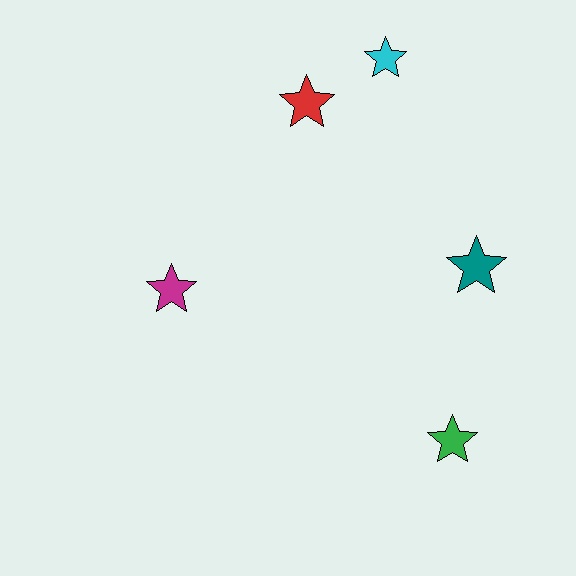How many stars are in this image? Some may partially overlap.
There are 5 stars.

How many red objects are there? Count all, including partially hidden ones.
There is 1 red object.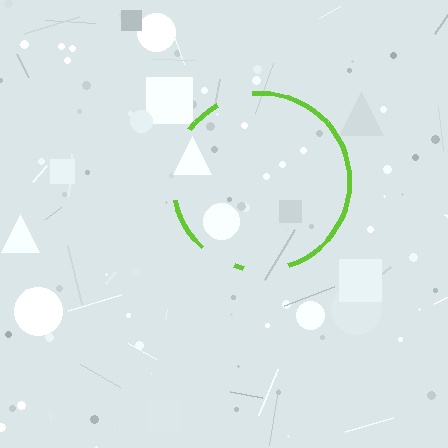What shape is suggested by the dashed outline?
The dashed outline suggests a circle.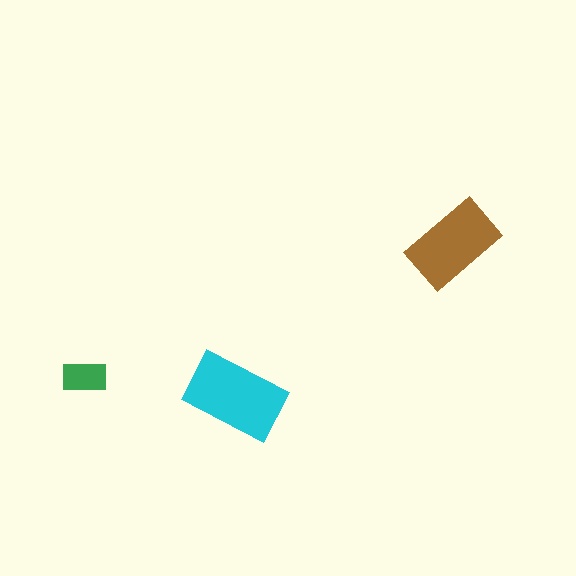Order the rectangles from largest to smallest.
the cyan one, the brown one, the green one.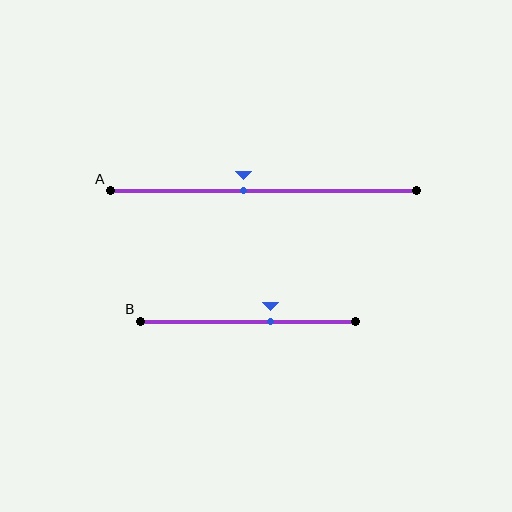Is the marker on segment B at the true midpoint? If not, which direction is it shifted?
No, the marker on segment B is shifted to the right by about 10% of the segment length.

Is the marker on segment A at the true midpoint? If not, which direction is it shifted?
No, the marker on segment A is shifted to the left by about 7% of the segment length.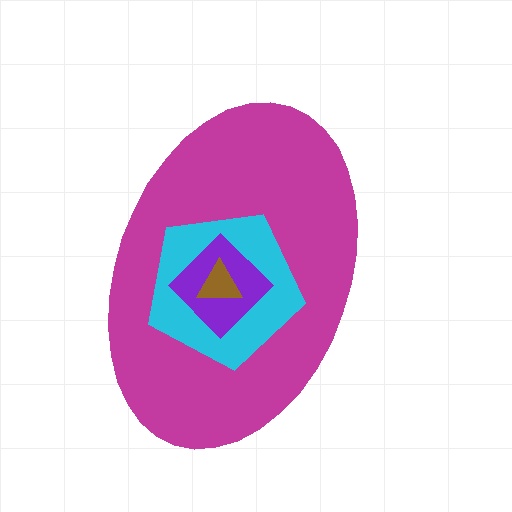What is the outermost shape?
The magenta ellipse.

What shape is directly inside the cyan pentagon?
The purple diamond.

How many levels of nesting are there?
4.